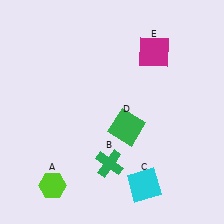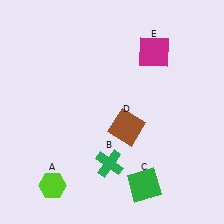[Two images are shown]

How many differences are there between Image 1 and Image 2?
There are 2 differences between the two images.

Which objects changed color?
C changed from cyan to green. D changed from green to brown.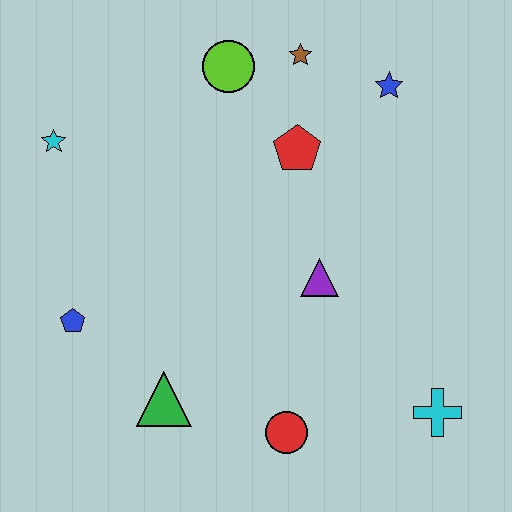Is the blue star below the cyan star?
No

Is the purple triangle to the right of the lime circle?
Yes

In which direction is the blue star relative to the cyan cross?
The blue star is above the cyan cross.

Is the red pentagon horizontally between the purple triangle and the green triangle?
Yes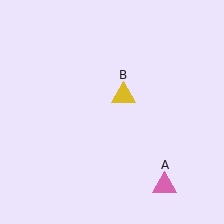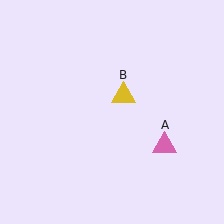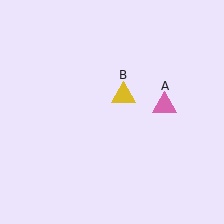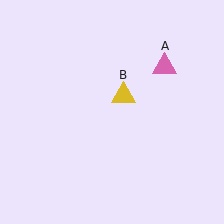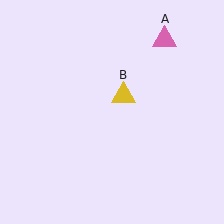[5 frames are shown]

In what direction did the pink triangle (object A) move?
The pink triangle (object A) moved up.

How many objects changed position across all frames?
1 object changed position: pink triangle (object A).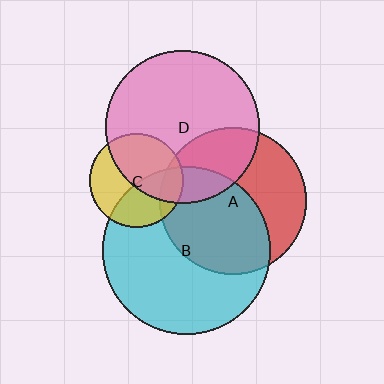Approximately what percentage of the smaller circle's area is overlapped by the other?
Approximately 30%.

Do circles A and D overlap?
Yes.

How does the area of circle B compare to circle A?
Approximately 1.3 times.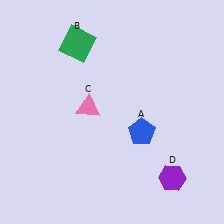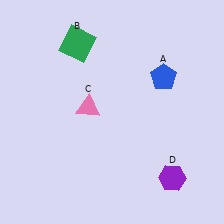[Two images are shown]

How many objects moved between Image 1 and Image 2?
1 object moved between the two images.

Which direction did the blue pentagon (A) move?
The blue pentagon (A) moved up.